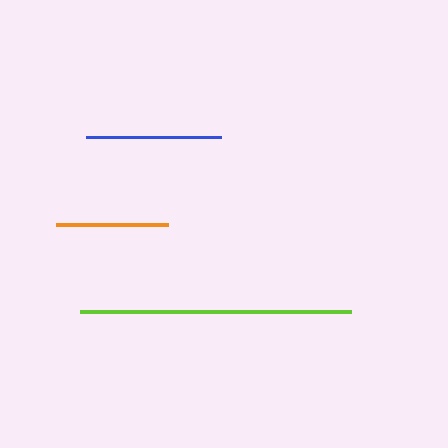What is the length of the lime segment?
The lime segment is approximately 271 pixels long.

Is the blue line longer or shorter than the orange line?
The blue line is longer than the orange line.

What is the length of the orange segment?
The orange segment is approximately 112 pixels long.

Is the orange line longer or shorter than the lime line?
The lime line is longer than the orange line.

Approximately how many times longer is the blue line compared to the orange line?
The blue line is approximately 1.2 times the length of the orange line.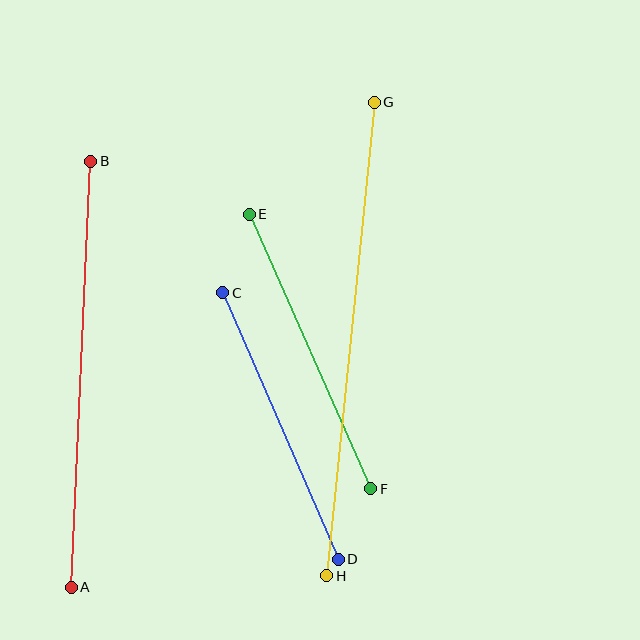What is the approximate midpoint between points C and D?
The midpoint is at approximately (280, 426) pixels.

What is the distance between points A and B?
The distance is approximately 427 pixels.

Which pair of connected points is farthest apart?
Points G and H are farthest apart.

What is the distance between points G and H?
The distance is approximately 476 pixels.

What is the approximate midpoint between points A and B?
The midpoint is at approximately (81, 374) pixels.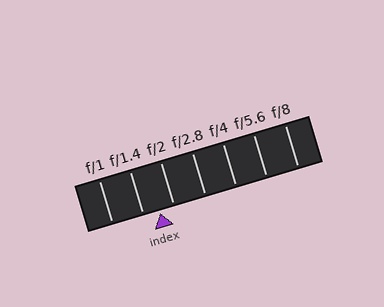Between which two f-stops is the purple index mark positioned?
The index mark is between f/1.4 and f/2.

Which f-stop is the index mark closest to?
The index mark is closest to f/2.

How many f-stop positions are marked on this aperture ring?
There are 7 f-stop positions marked.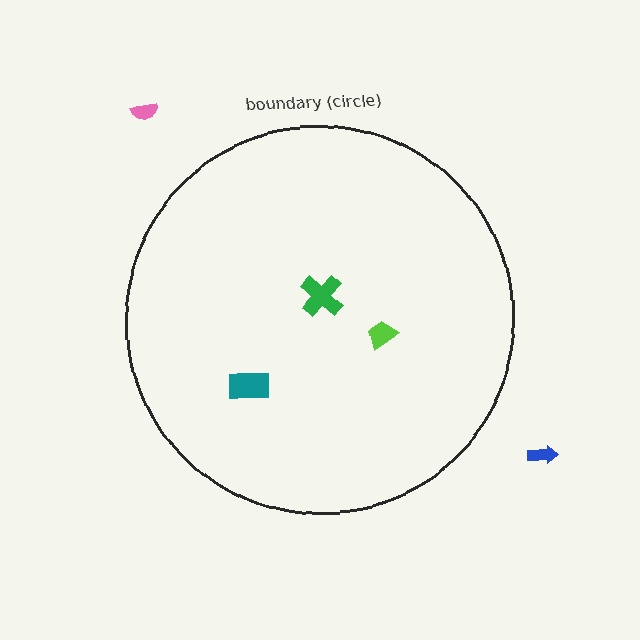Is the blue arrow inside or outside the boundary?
Outside.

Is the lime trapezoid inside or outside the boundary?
Inside.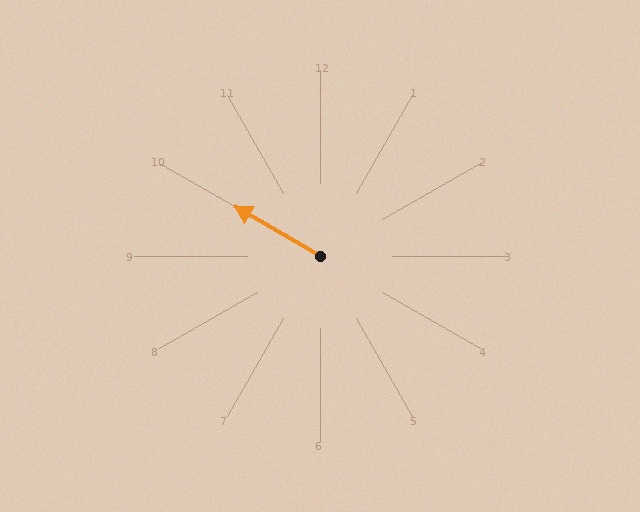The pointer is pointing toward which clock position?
Roughly 10 o'clock.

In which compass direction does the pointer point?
Northwest.